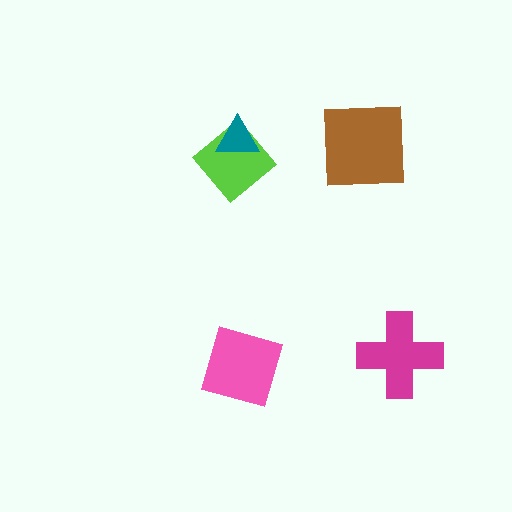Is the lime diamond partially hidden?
Yes, it is partially covered by another shape.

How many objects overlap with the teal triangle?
1 object overlaps with the teal triangle.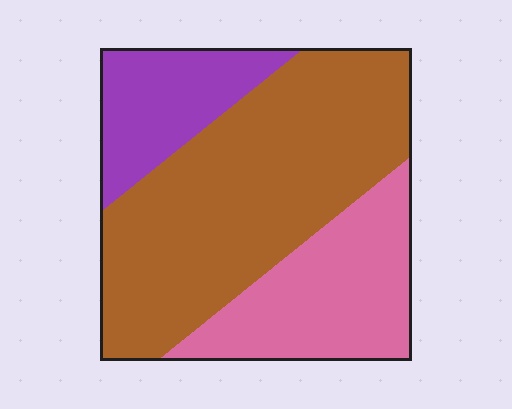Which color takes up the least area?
Purple, at roughly 15%.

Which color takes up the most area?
Brown, at roughly 55%.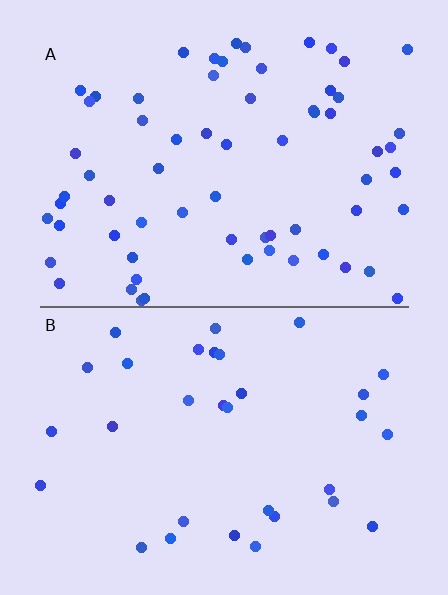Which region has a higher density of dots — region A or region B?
A (the top).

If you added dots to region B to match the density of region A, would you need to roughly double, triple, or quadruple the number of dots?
Approximately double.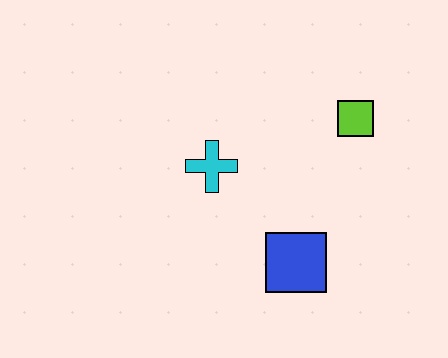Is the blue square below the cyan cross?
Yes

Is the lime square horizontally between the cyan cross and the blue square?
No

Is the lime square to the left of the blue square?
No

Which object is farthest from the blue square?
The lime square is farthest from the blue square.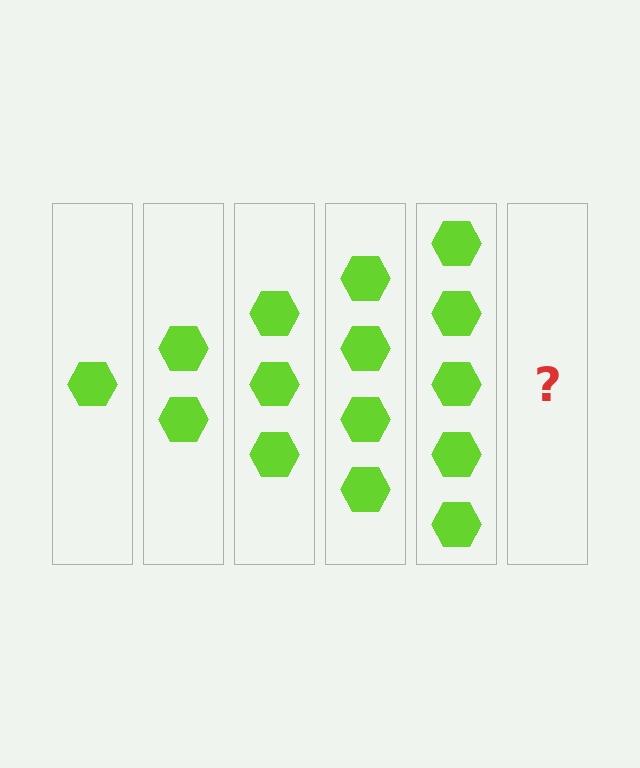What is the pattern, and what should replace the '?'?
The pattern is that each step adds one more hexagon. The '?' should be 6 hexagons.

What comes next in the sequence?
The next element should be 6 hexagons.